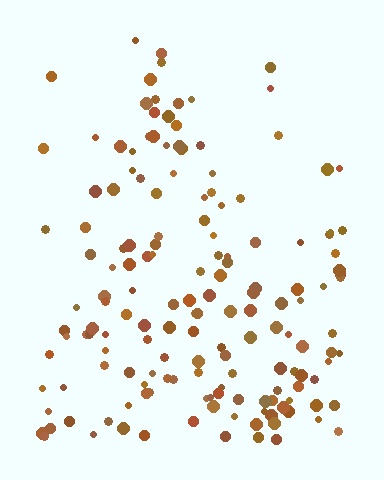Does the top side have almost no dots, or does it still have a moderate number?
Still a moderate number, just noticeably fewer than the bottom.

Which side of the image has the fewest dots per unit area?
The top.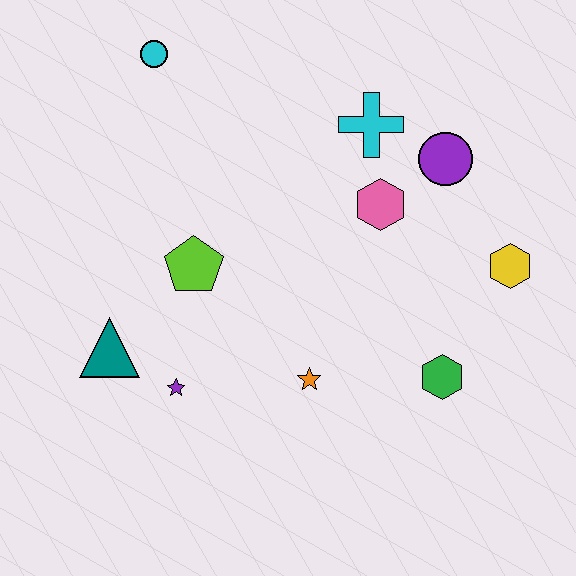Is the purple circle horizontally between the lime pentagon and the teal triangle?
No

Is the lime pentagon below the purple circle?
Yes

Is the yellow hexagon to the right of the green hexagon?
Yes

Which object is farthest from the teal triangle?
The yellow hexagon is farthest from the teal triangle.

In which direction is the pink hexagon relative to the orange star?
The pink hexagon is above the orange star.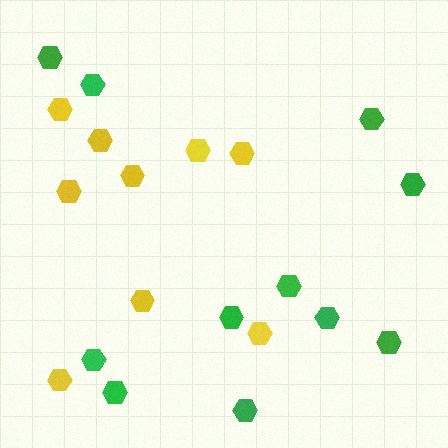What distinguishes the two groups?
There are 2 groups: one group of green hexagons (11) and one group of yellow hexagons (9).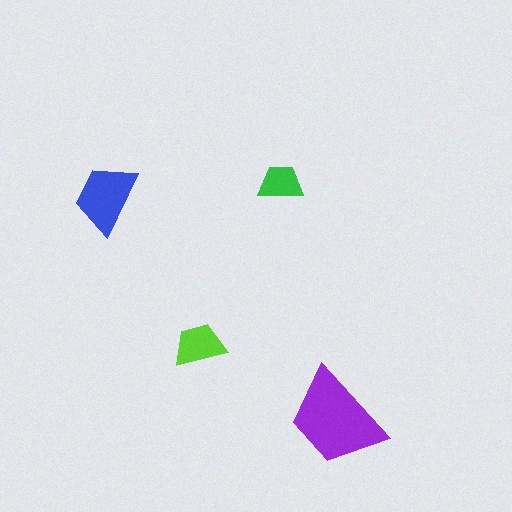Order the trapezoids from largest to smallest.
the purple one, the blue one, the lime one, the green one.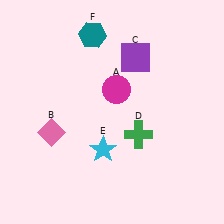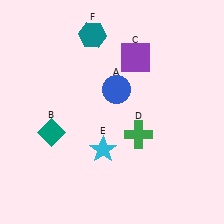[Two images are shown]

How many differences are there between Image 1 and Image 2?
There are 2 differences between the two images.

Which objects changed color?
A changed from magenta to blue. B changed from pink to teal.